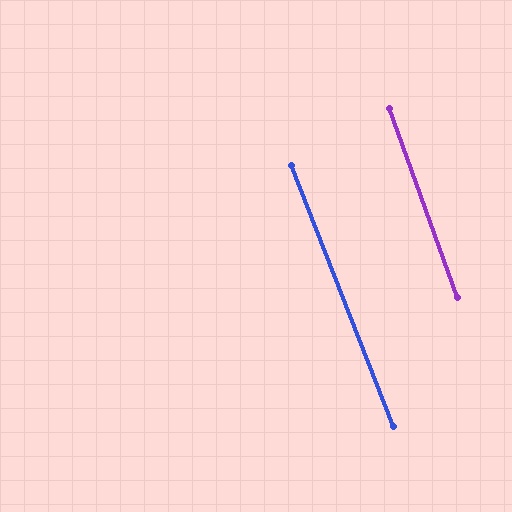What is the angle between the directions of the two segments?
Approximately 2 degrees.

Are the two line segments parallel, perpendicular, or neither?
Parallel — their directions differ by only 1.6°.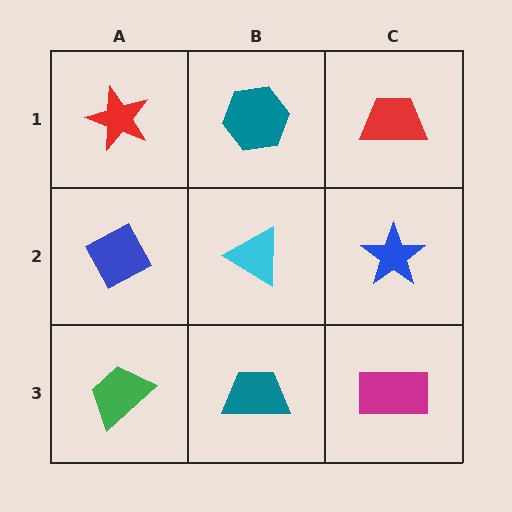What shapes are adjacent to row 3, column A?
A blue diamond (row 2, column A), a teal trapezoid (row 3, column B).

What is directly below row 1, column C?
A blue star.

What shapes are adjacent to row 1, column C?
A blue star (row 2, column C), a teal hexagon (row 1, column B).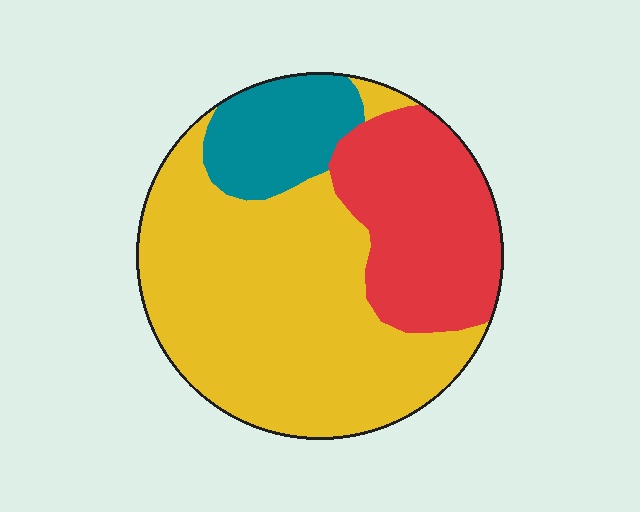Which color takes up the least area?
Teal, at roughly 15%.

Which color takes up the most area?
Yellow, at roughly 60%.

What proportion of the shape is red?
Red takes up between a sixth and a third of the shape.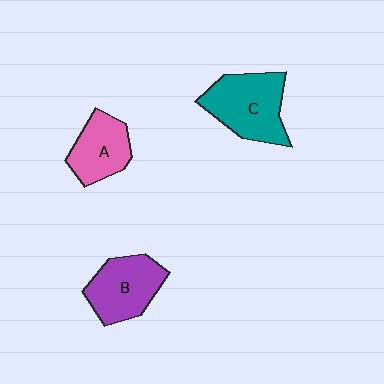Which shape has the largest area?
Shape C (teal).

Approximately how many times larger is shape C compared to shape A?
Approximately 1.4 times.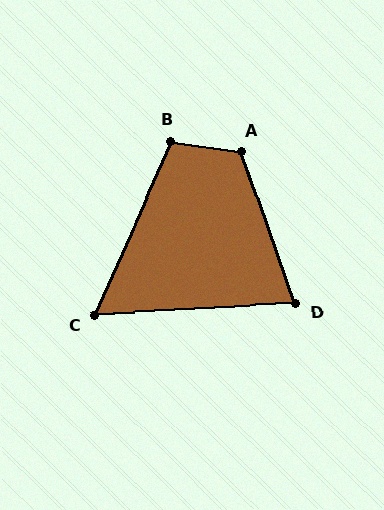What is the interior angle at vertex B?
Approximately 107 degrees (obtuse).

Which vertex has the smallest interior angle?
C, at approximately 63 degrees.